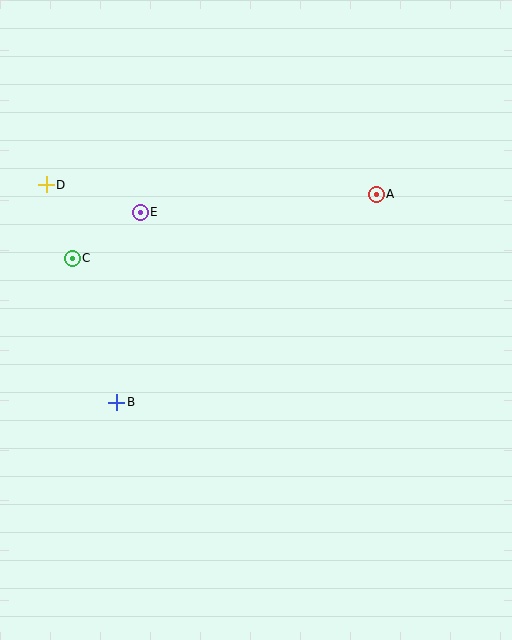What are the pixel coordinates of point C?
Point C is at (72, 258).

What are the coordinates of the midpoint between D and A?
The midpoint between D and A is at (211, 189).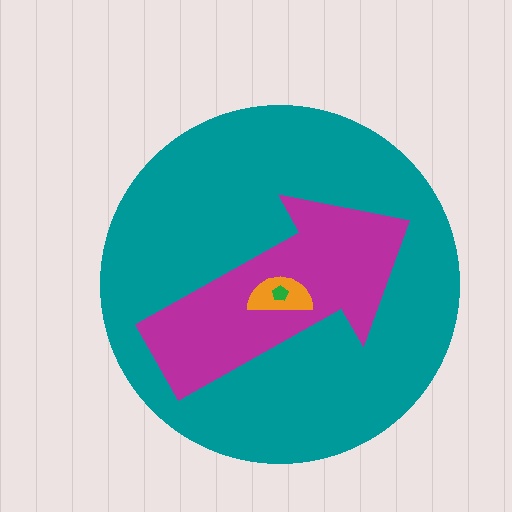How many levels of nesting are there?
4.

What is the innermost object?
The green pentagon.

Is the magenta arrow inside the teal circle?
Yes.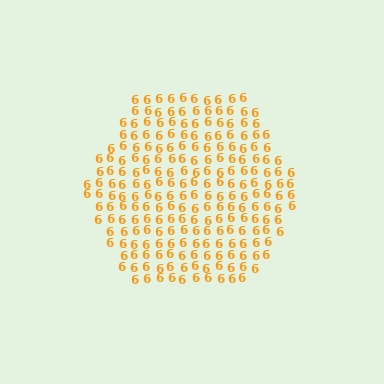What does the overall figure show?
The overall figure shows a hexagon.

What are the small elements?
The small elements are digit 6's.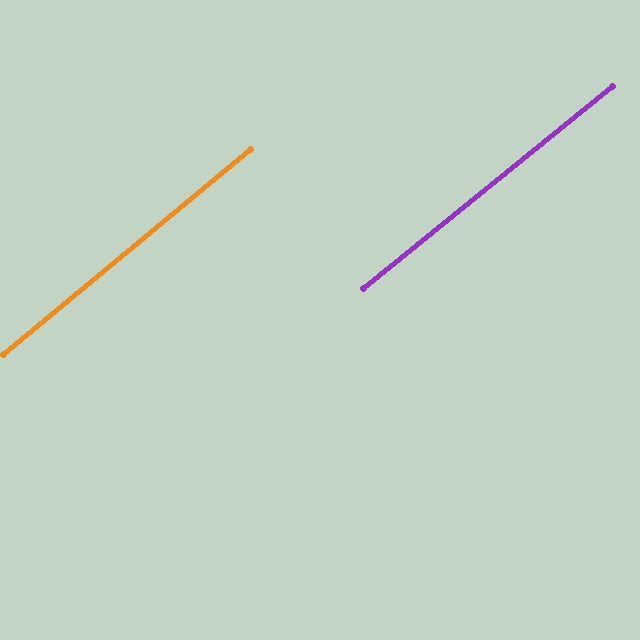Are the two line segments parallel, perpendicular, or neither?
Parallel — their directions differ by only 0.8°.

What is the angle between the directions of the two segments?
Approximately 1 degree.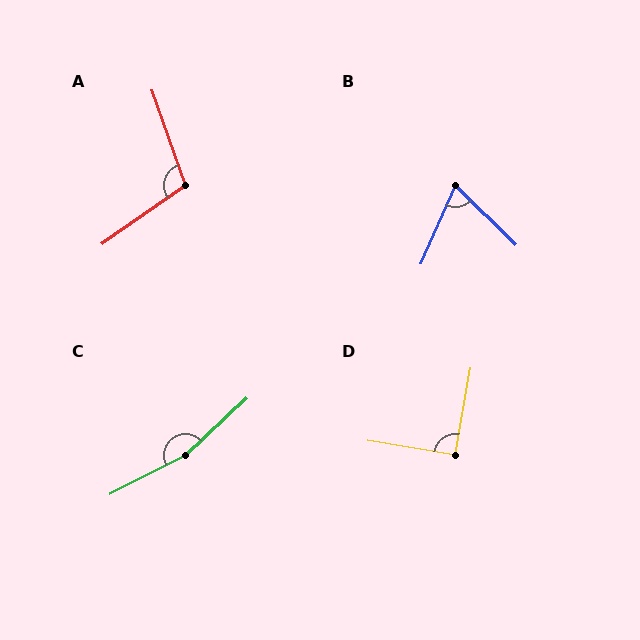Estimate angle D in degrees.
Approximately 90 degrees.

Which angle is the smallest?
B, at approximately 69 degrees.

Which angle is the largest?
C, at approximately 164 degrees.